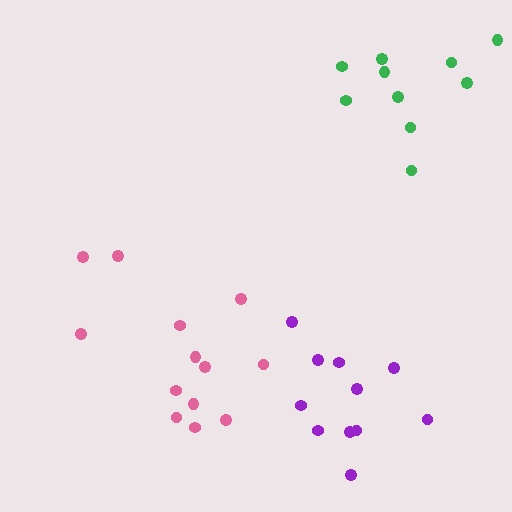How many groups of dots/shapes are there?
There are 3 groups.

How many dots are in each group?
Group 1: 11 dots, Group 2: 13 dots, Group 3: 10 dots (34 total).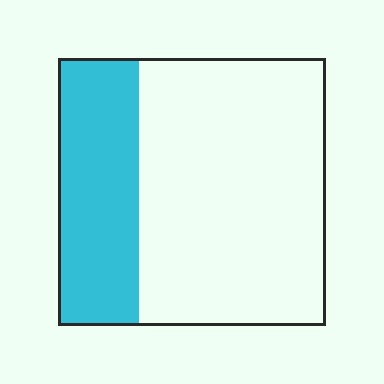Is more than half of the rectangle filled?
No.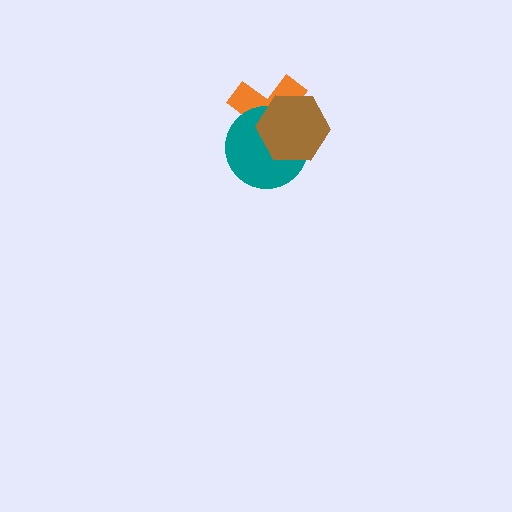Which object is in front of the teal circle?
The brown hexagon is in front of the teal circle.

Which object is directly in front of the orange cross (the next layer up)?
The teal circle is directly in front of the orange cross.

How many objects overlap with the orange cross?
2 objects overlap with the orange cross.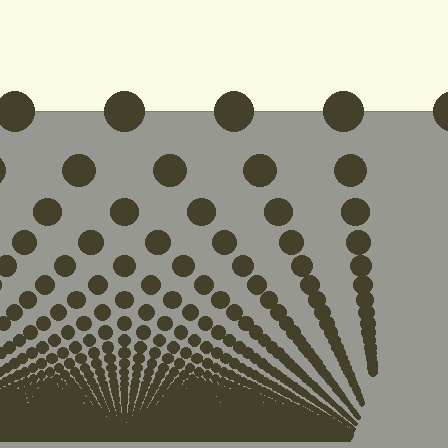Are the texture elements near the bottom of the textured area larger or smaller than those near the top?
Smaller. The gradient is inverted — elements near the bottom are smaller and denser.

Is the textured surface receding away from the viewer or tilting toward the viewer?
The surface appears to tilt toward the viewer. Texture elements get larger and sparser toward the top.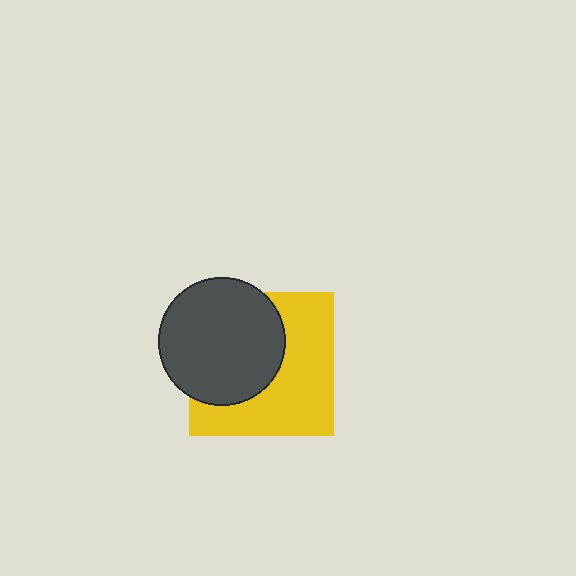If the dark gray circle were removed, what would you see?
You would see the complete yellow square.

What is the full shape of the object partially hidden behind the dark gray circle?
The partially hidden object is a yellow square.